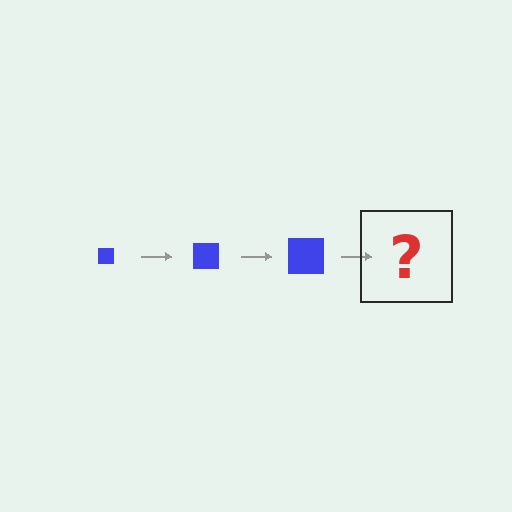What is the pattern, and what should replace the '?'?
The pattern is that the square gets progressively larger each step. The '?' should be a blue square, larger than the previous one.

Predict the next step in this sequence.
The next step is a blue square, larger than the previous one.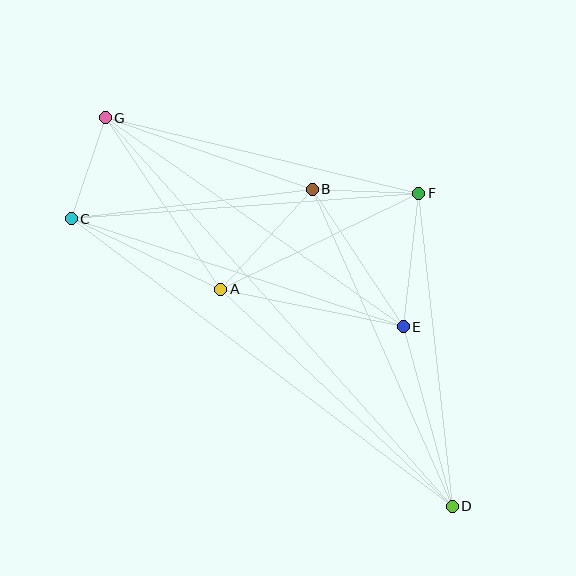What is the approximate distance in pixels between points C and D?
The distance between C and D is approximately 477 pixels.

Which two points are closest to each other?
Points C and G are closest to each other.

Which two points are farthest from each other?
Points D and G are farthest from each other.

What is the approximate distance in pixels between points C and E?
The distance between C and E is approximately 349 pixels.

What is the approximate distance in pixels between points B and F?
The distance between B and F is approximately 107 pixels.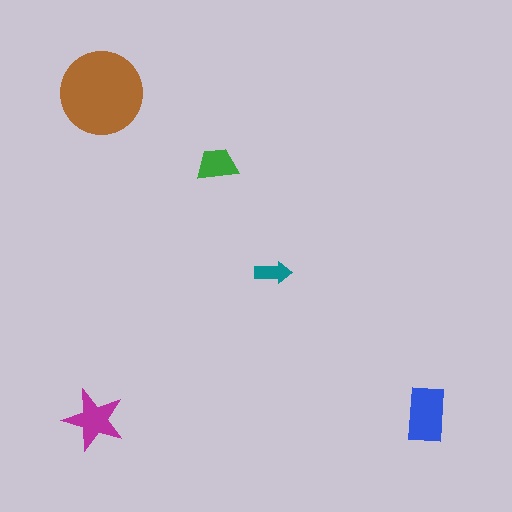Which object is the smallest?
The teal arrow.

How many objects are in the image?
There are 5 objects in the image.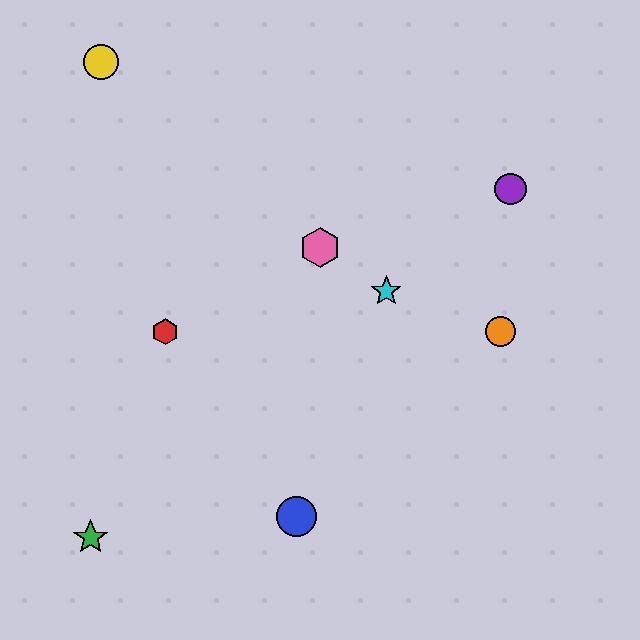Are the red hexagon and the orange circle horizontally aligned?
Yes, both are at y≈332.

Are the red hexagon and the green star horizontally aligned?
No, the red hexagon is at y≈332 and the green star is at y≈537.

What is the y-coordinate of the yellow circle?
The yellow circle is at y≈62.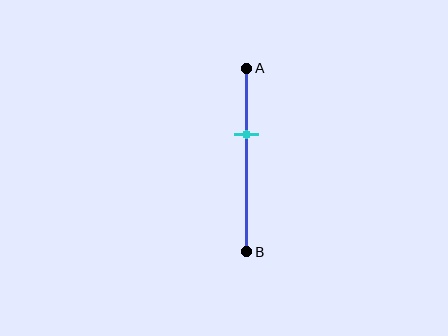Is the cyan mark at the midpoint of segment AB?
No, the mark is at about 35% from A, not at the 50% midpoint.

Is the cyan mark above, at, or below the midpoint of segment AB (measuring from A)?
The cyan mark is above the midpoint of segment AB.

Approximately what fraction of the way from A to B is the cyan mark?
The cyan mark is approximately 35% of the way from A to B.